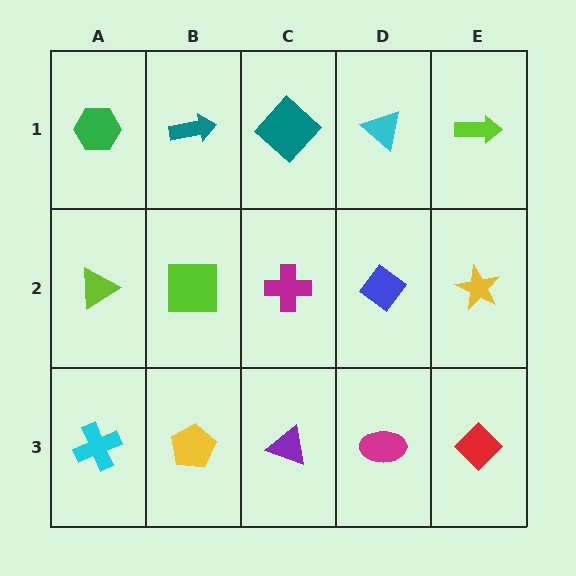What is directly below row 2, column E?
A red diamond.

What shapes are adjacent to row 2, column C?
A teal diamond (row 1, column C), a purple triangle (row 3, column C), a lime square (row 2, column B), a blue diamond (row 2, column D).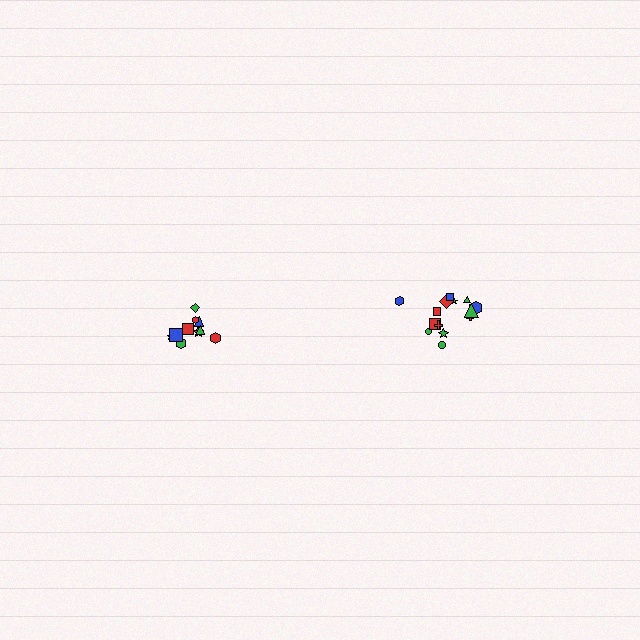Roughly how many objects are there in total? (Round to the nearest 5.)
Roughly 25 objects in total.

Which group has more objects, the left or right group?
The right group.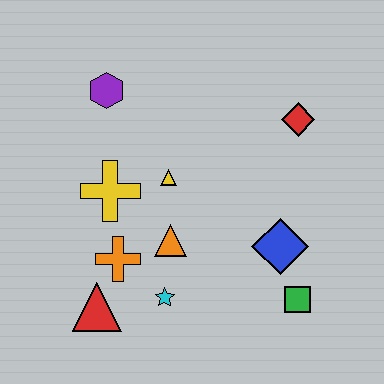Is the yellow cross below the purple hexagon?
Yes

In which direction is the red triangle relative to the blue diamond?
The red triangle is to the left of the blue diamond.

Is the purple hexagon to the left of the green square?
Yes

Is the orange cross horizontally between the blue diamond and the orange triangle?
No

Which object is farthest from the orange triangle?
The red diamond is farthest from the orange triangle.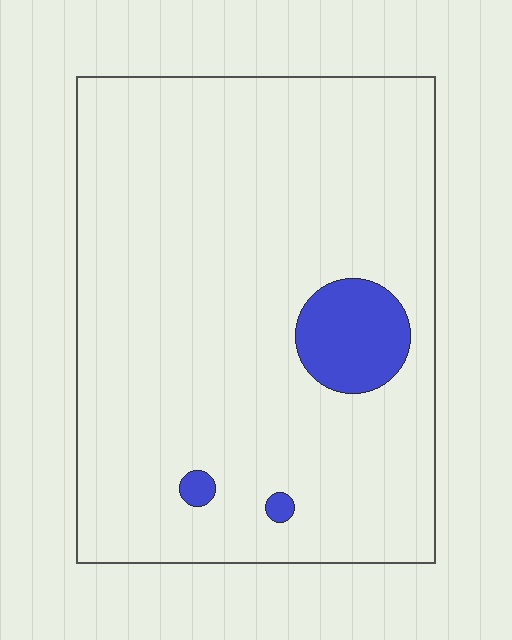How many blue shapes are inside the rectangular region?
3.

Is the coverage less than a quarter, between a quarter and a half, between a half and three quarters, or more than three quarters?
Less than a quarter.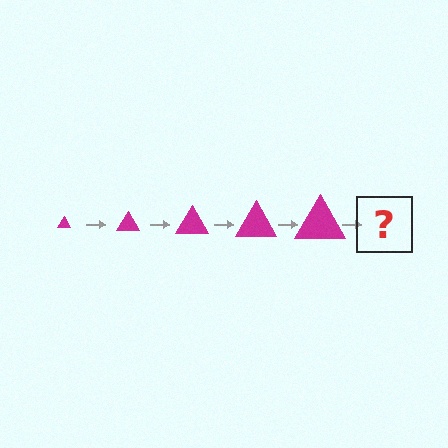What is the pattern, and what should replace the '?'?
The pattern is that the triangle gets progressively larger each step. The '?' should be a magenta triangle, larger than the previous one.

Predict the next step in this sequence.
The next step is a magenta triangle, larger than the previous one.